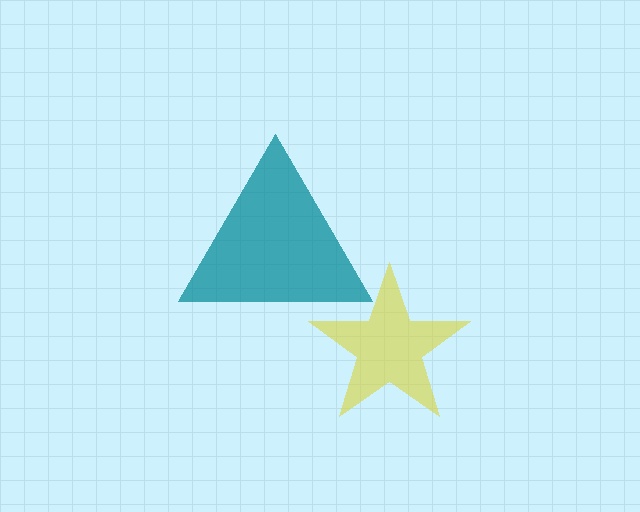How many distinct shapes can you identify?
There are 2 distinct shapes: a yellow star, a teal triangle.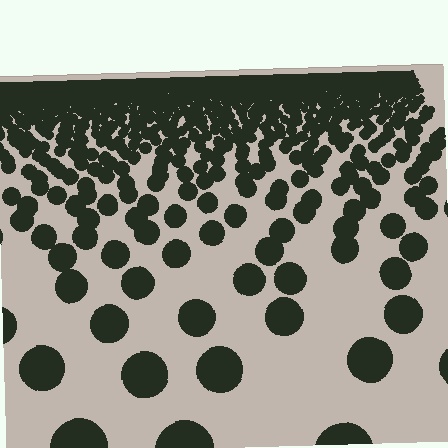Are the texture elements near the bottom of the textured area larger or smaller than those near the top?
Larger. Near the bottom, elements are closer to the viewer and appear at a bigger on-screen size.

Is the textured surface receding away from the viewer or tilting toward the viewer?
The surface is receding away from the viewer. Texture elements get smaller and denser toward the top.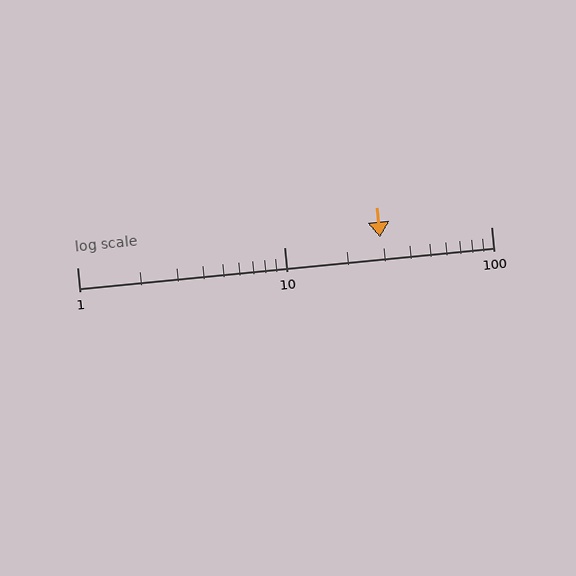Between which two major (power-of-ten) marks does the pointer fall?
The pointer is between 10 and 100.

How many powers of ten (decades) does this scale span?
The scale spans 2 decades, from 1 to 100.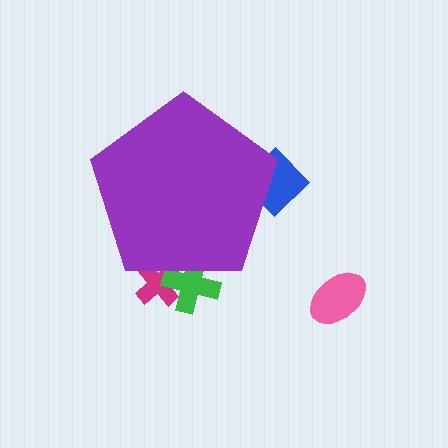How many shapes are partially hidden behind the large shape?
3 shapes are partially hidden.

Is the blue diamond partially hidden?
Yes, the blue diamond is partially hidden behind the purple pentagon.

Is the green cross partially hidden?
Yes, the green cross is partially hidden behind the purple pentagon.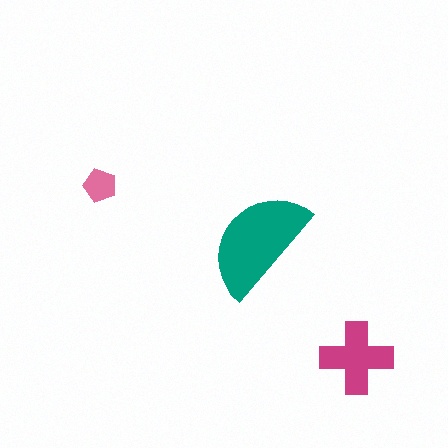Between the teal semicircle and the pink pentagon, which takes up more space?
The teal semicircle.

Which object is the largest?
The teal semicircle.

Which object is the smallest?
The pink pentagon.